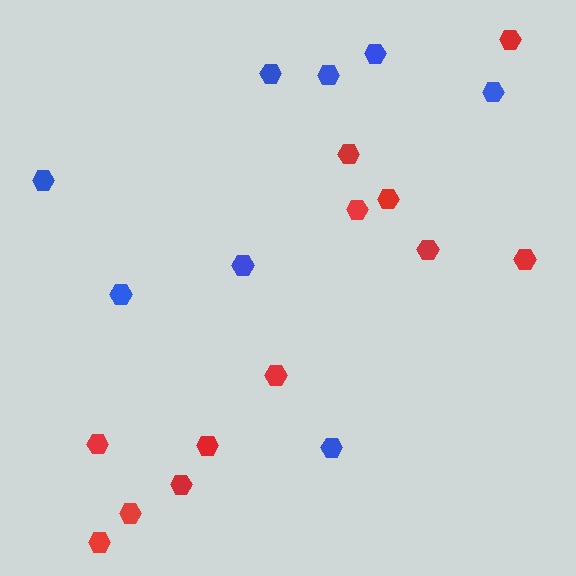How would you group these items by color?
There are 2 groups: one group of blue hexagons (8) and one group of red hexagons (12).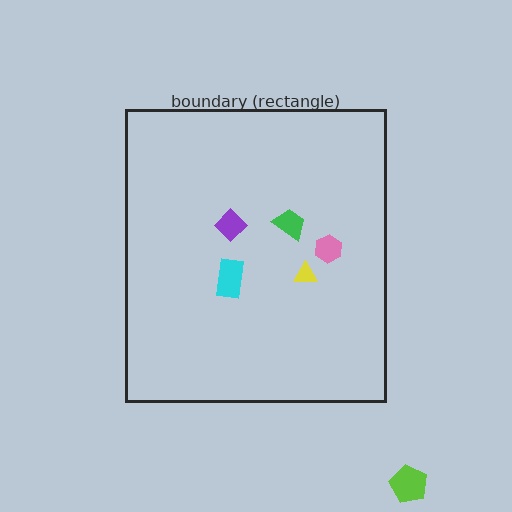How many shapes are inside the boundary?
5 inside, 1 outside.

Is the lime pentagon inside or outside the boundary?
Outside.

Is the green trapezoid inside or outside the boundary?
Inside.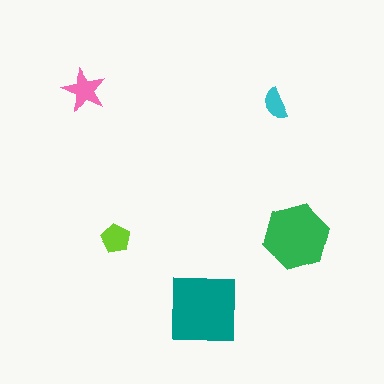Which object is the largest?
The teal square.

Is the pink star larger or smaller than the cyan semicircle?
Larger.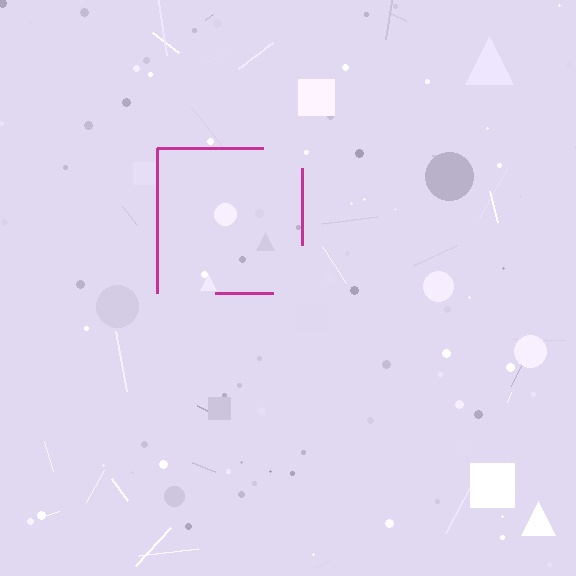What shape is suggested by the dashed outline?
The dashed outline suggests a square.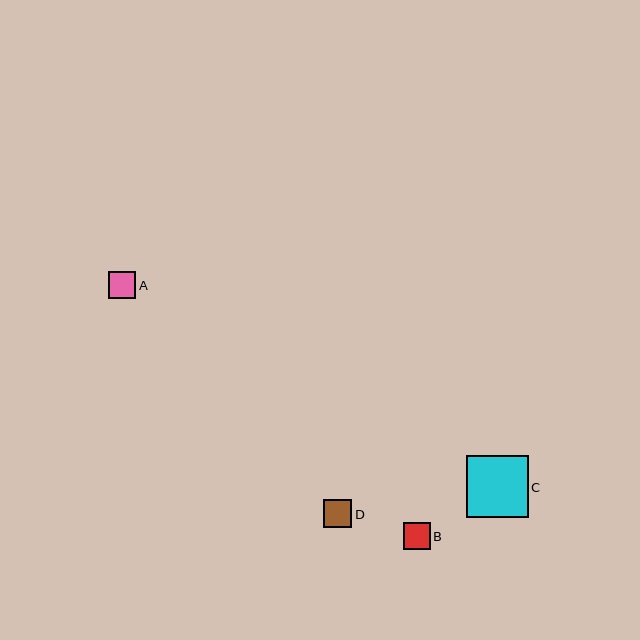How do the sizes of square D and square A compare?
Square D and square A are approximately the same size.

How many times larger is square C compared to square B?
Square C is approximately 2.3 times the size of square B.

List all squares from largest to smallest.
From largest to smallest: C, D, B, A.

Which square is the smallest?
Square A is the smallest with a size of approximately 27 pixels.